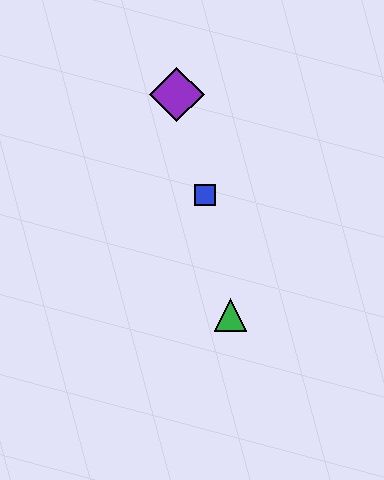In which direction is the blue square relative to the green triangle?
The blue square is above the green triangle.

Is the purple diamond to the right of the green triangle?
No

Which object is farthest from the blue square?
The green triangle is farthest from the blue square.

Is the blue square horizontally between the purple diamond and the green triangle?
Yes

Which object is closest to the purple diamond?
The blue square is closest to the purple diamond.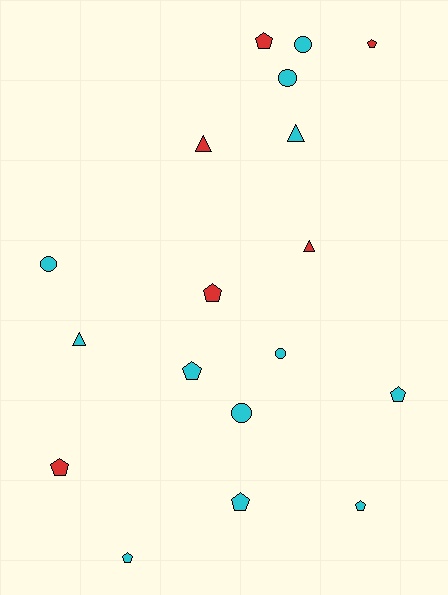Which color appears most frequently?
Cyan, with 12 objects.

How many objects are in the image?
There are 18 objects.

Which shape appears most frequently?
Pentagon, with 9 objects.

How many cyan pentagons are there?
There are 5 cyan pentagons.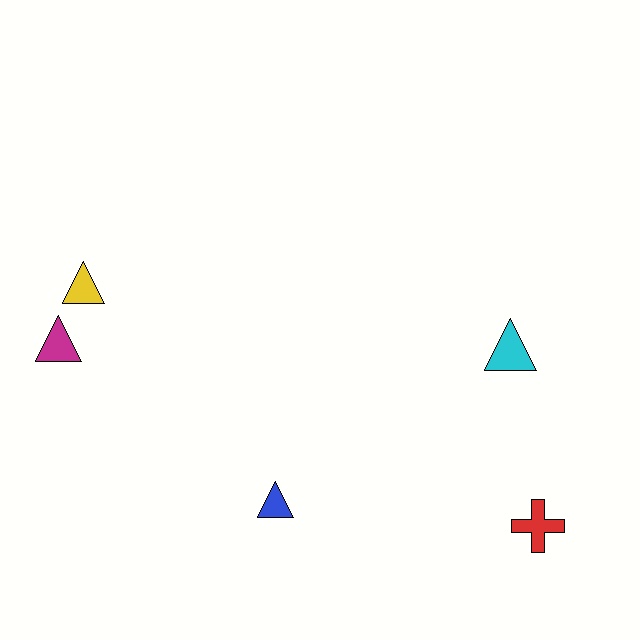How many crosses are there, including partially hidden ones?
There is 1 cross.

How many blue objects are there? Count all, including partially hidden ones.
There is 1 blue object.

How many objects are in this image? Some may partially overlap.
There are 5 objects.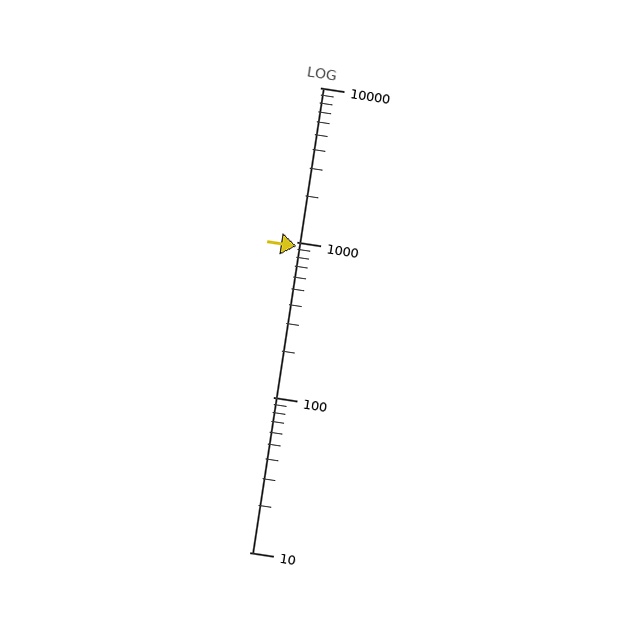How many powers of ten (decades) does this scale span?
The scale spans 3 decades, from 10 to 10000.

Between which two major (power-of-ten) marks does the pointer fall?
The pointer is between 100 and 1000.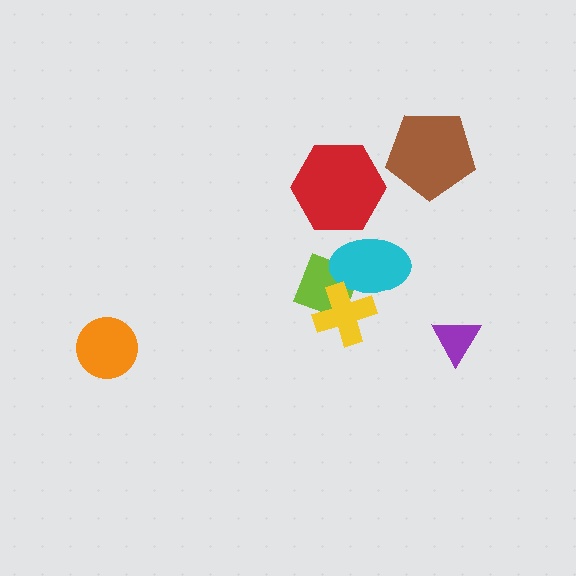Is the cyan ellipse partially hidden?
Yes, it is partially covered by another shape.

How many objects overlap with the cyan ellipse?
2 objects overlap with the cyan ellipse.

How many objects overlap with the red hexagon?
0 objects overlap with the red hexagon.